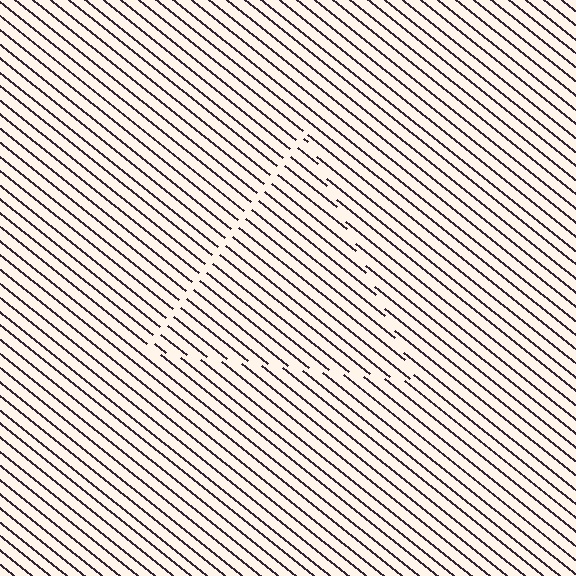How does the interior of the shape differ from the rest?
The interior of the shape contains the same grating, shifted by half a period — the contour is defined by the phase discontinuity where line-ends from the inner and outer gratings abut.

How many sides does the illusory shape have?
3 sides — the line-ends trace a triangle.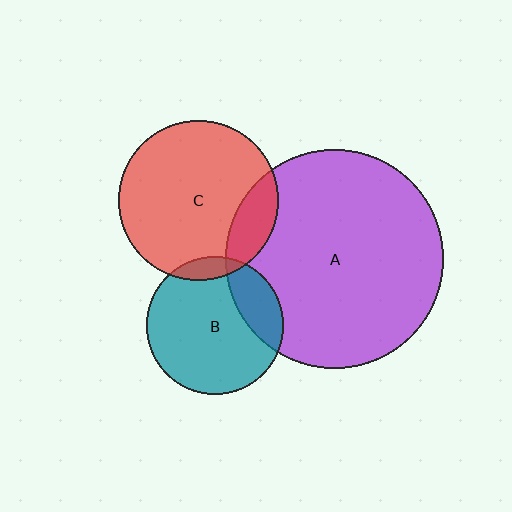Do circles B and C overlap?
Yes.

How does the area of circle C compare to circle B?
Approximately 1.3 times.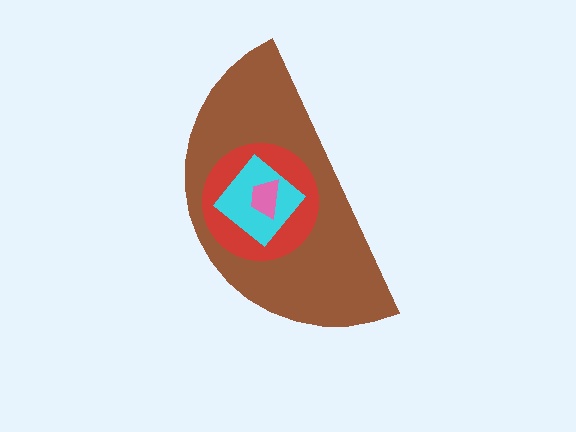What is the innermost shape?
The pink trapezoid.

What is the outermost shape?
The brown semicircle.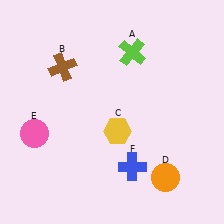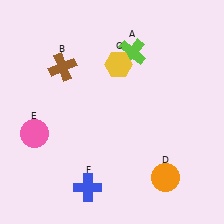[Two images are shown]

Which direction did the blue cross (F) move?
The blue cross (F) moved left.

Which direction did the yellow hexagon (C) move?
The yellow hexagon (C) moved up.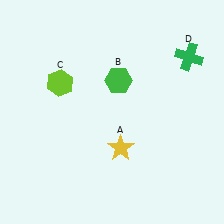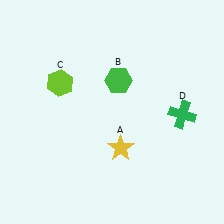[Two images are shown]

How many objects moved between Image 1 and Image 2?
1 object moved between the two images.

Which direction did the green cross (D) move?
The green cross (D) moved down.